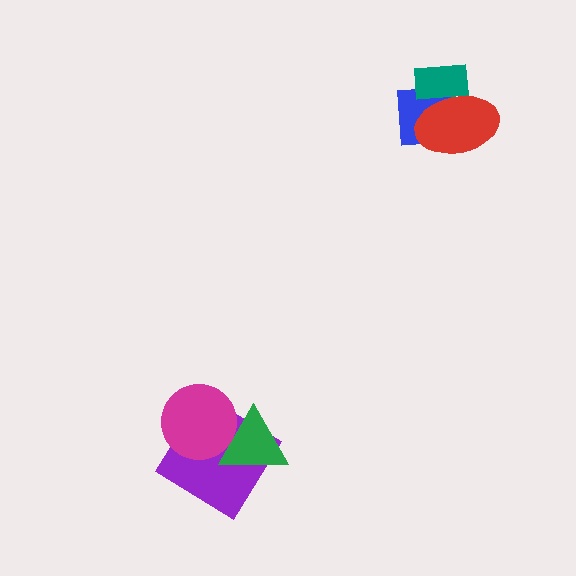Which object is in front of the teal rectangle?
The red ellipse is in front of the teal rectangle.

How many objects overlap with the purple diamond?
2 objects overlap with the purple diamond.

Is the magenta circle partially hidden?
No, no other shape covers it.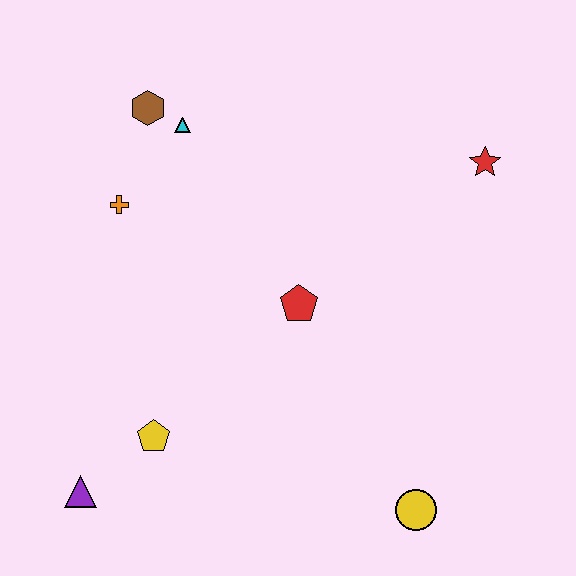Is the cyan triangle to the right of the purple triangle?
Yes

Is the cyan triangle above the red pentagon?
Yes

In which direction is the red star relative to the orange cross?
The red star is to the right of the orange cross.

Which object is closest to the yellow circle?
The red pentagon is closest to the yellow circle.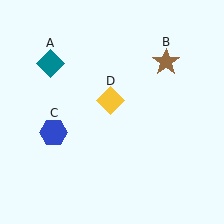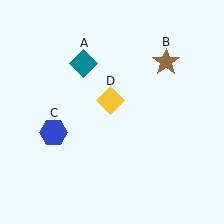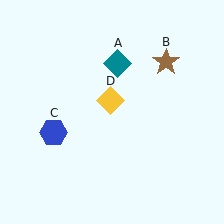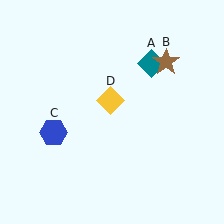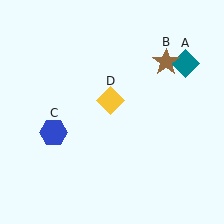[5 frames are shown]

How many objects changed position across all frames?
1 object changed position: teal diamond (object A).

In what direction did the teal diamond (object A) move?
The teal diamond (object A) moved right.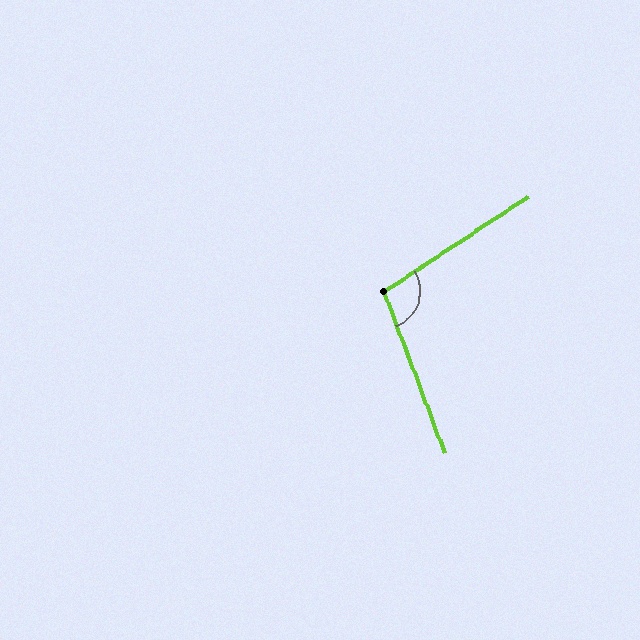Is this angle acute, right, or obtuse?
It is obtuse.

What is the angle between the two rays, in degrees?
Approximately 103 degrees.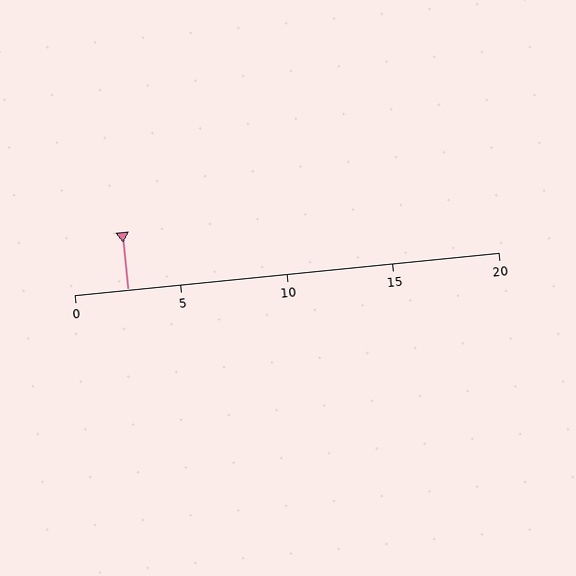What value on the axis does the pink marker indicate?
The marker indicates approximately 2.5.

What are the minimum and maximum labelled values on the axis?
The axis runs from 0 to 20.